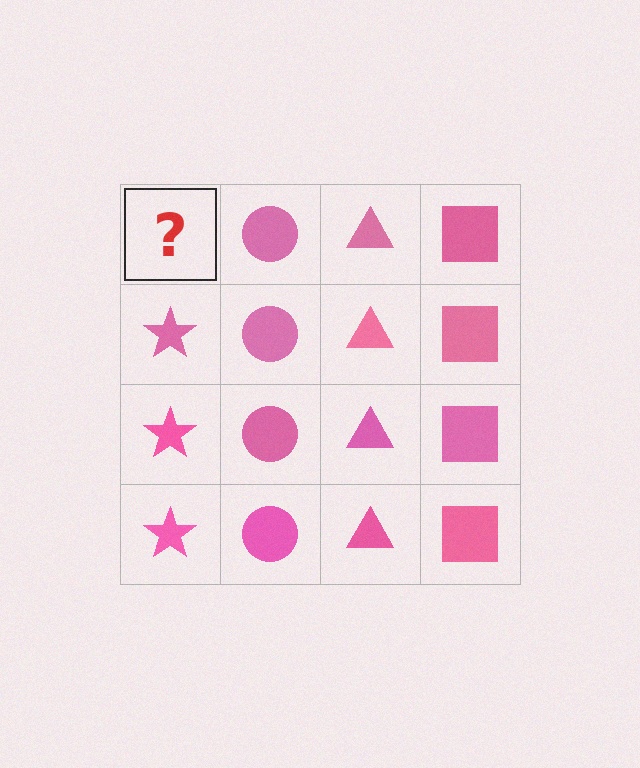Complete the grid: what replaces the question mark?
The question mark should be replaced with a pink star.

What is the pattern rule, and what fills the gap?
The rule is that each column has a consistent shape. The gap should be filled with a pink star.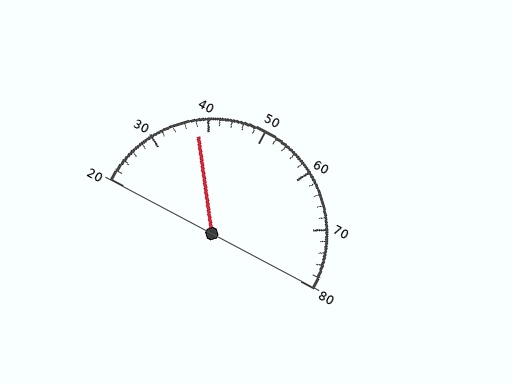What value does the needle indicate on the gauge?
The needle indicates approximately 38.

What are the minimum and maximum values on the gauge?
The gauge ranges from 20 to 80.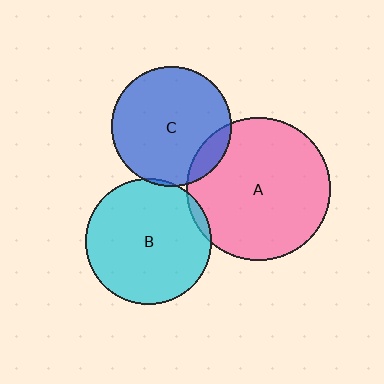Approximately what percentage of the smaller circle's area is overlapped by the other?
Approximately 5%.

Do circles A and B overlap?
Yes.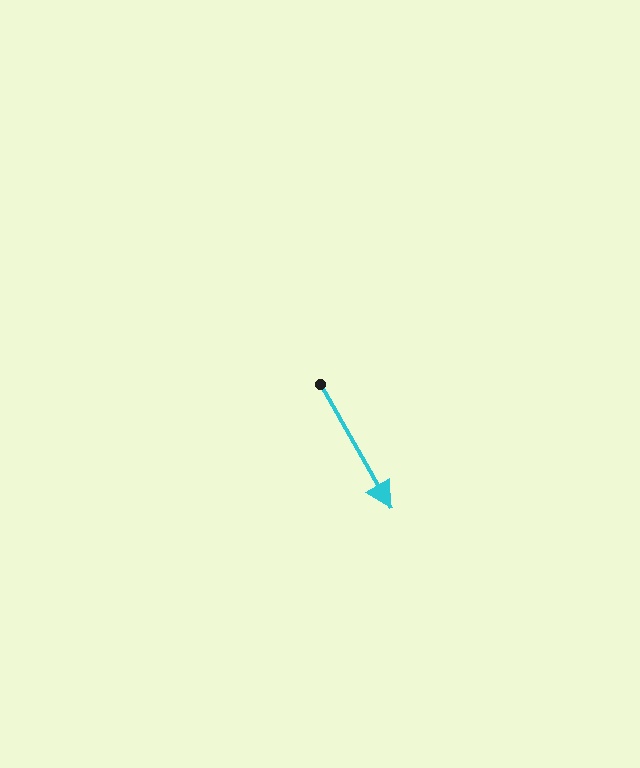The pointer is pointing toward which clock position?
Roughly 5 o'clock.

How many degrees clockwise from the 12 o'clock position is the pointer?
Approximately 150 degrees.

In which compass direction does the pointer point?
Southeast.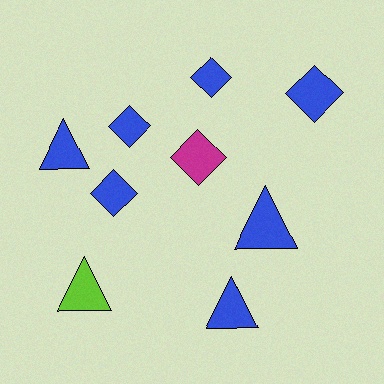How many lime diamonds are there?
There are no lime diamonds.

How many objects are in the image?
There are 9 objects.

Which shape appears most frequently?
Diamond, with 5 objects.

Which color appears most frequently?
Blue, with 7 objects.